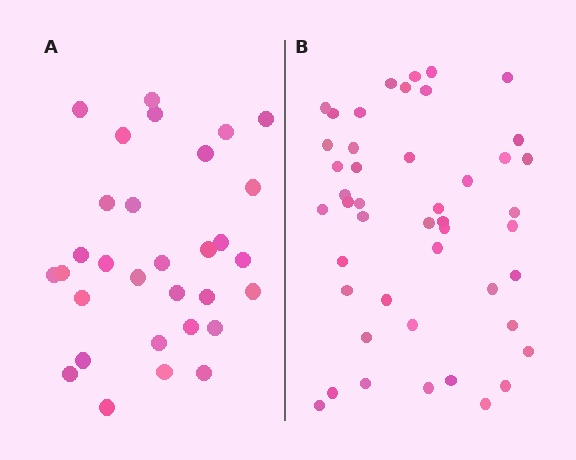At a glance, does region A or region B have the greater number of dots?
Region B (the right region) has more dots.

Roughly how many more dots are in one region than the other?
Region B has approximately 15 more dots than region A.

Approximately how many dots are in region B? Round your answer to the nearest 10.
About 50 dots. (The exact count is 46, which rounds to 50.)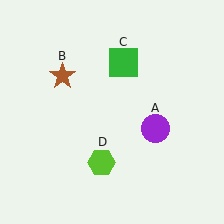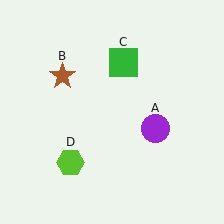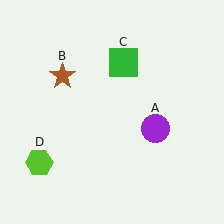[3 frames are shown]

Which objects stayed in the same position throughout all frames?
Purple circle (object A) and brown star (object B) and green square (object C) remained stationary.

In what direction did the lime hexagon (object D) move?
The lime hexagon (object D) moved left.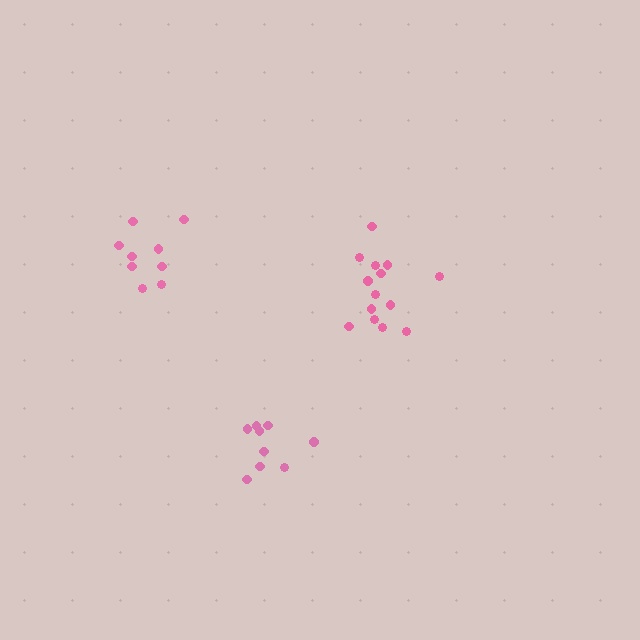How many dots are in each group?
Group 1: 9 dots, Group 2: 9 dots, Group 3: 14 dots (32 total).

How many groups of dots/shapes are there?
There are 3 groups.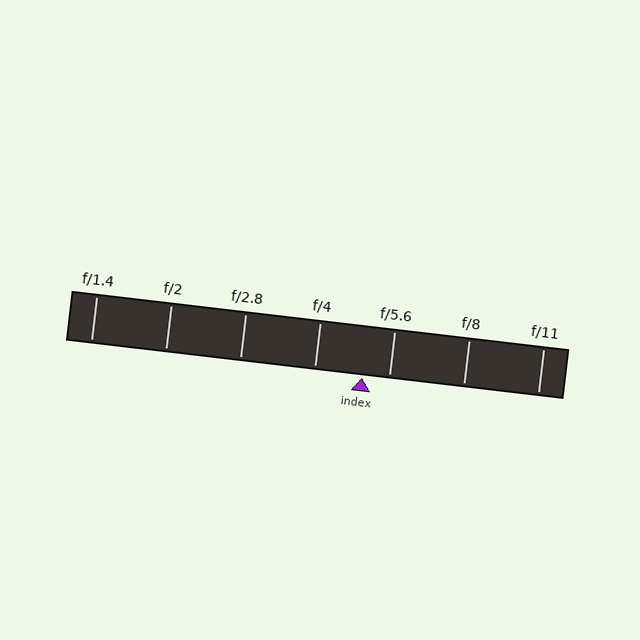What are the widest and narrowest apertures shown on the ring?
The widest aperture shown is f/1.4 and the narrowest is f/11.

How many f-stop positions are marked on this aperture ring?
There are 7 f-stop positions marked.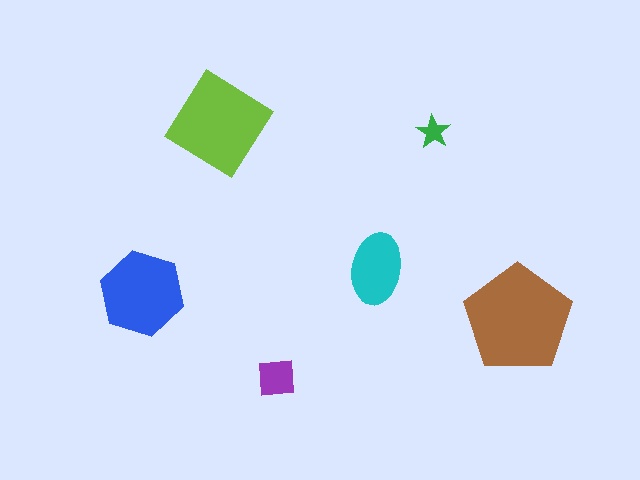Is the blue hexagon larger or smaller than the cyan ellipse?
Larger.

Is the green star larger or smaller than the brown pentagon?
Smaller.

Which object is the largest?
The brown pentagon.